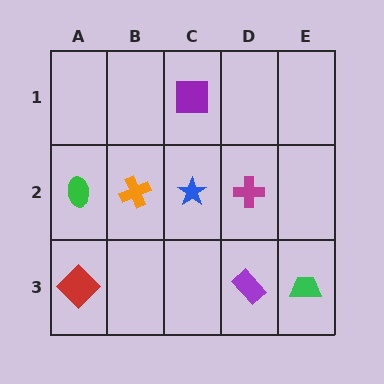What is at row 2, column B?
An orange cross.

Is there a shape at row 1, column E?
No, that cell is empty.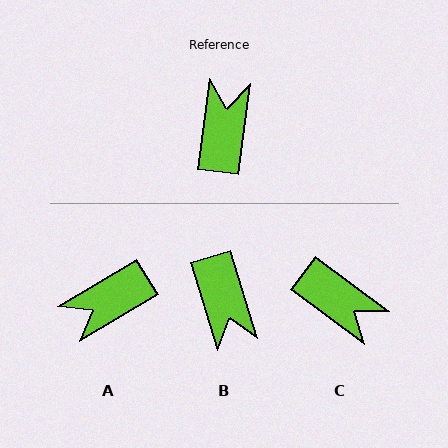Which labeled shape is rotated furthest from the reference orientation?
B, about 156 degrees away.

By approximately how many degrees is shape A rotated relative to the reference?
Approximately 128 degrees counter-clockwise.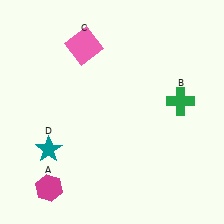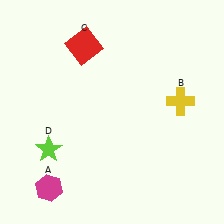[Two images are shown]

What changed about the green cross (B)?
In Image 1, B is green. In Image 2, it changed to yellow.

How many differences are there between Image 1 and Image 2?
There are 3 differences between the two images.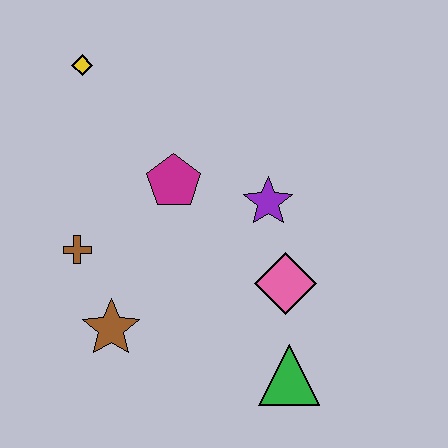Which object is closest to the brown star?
The brown cross is closest to the brown star.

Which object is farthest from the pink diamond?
The yellow diamond is farthest from the pink diamond.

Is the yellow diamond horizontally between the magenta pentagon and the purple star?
No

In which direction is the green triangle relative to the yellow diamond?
The green triangle is below the yellow diamond.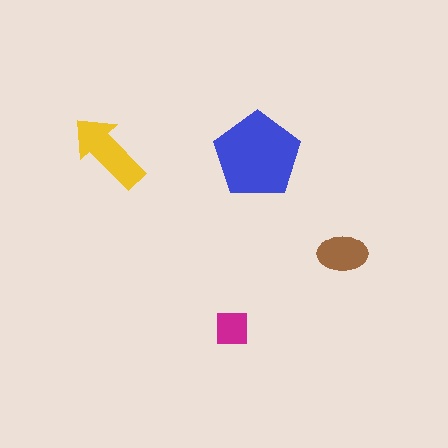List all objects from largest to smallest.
The blue pentagon, the yellow arrow, the brown ellipse, the magenta square.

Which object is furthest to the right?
The brown ellipse is rightmost.